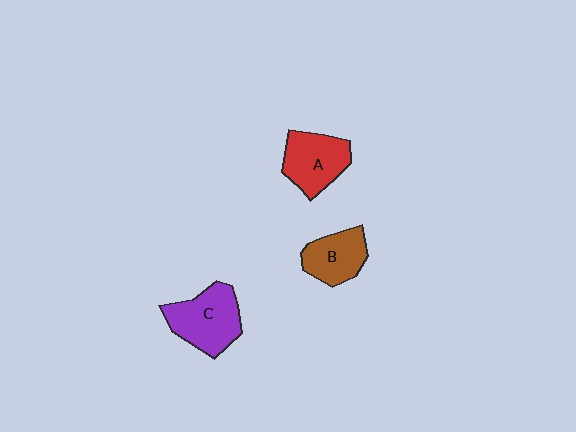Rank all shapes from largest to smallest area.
From largest to smallest: C (purple), A (red), B (brown).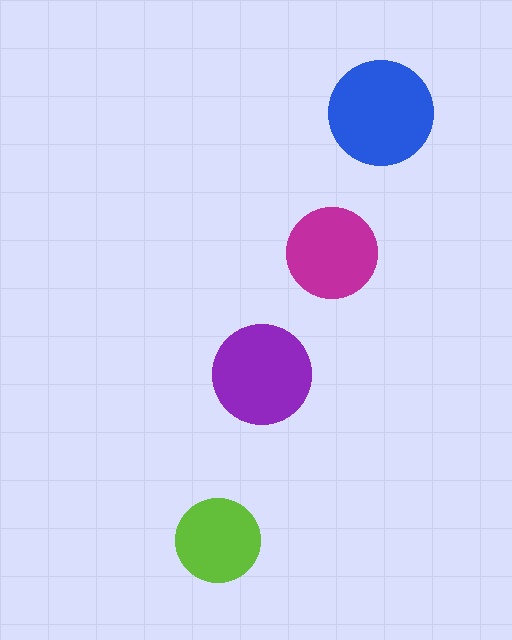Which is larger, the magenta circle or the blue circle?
The blue one.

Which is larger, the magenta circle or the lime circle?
The magenta one.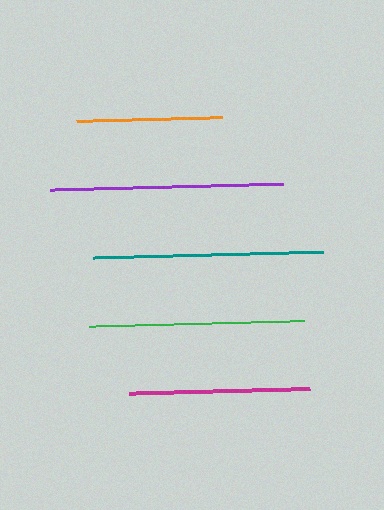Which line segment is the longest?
The purple line is the longest at approximately 233 pixels.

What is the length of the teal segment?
The teal segment is approximately 231 pixels long.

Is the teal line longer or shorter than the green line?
The teal line is longer than the green line.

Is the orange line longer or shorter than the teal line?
The teal line is longer than the orange line.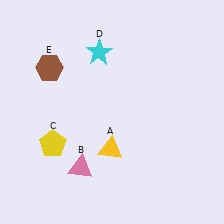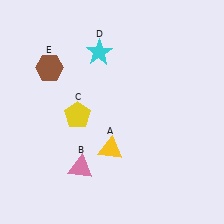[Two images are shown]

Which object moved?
The yellow pentagon (C) moved up.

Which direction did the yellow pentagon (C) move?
The yellow pentagon (C) moved up.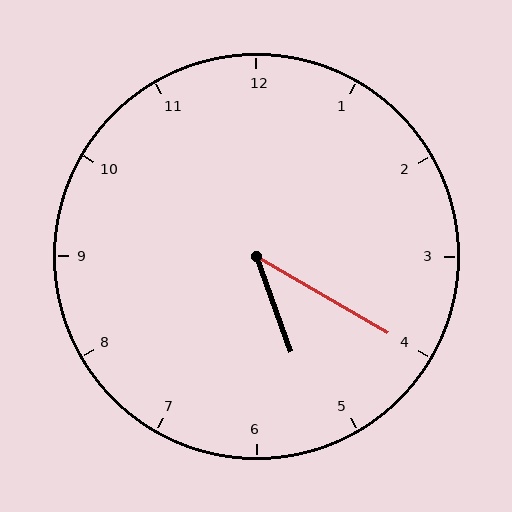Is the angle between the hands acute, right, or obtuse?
It is acute.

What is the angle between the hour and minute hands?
Approximately 40 degrees.